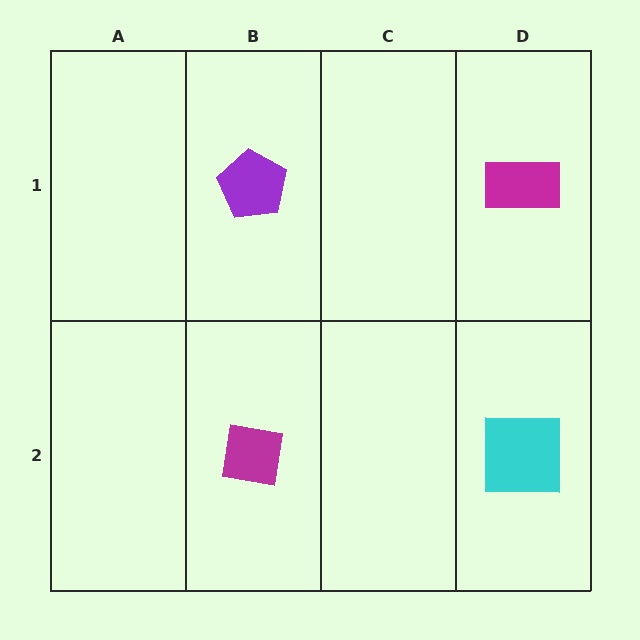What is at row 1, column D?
A magenta rectangle.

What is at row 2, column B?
A magenta square.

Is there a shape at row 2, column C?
No, that cell is empty.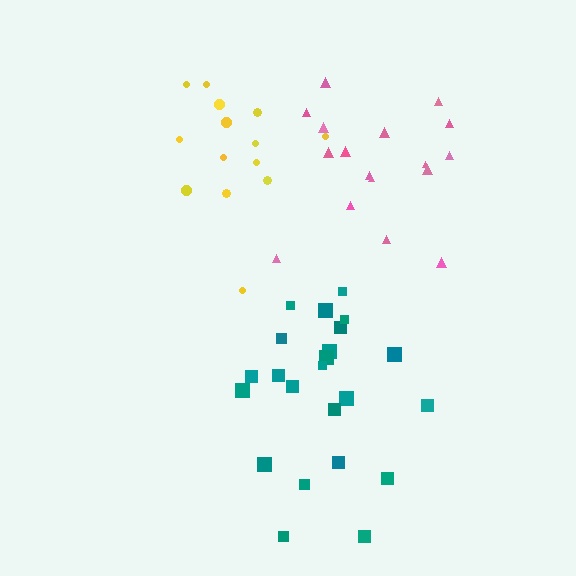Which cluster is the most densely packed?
Yellow.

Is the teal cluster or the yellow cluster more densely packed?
Yellow.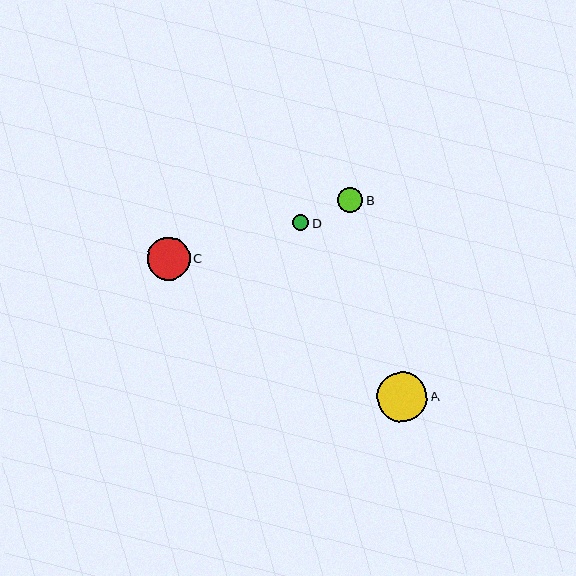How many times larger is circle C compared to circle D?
Circle C is approximately 2.8 times the size of circle D.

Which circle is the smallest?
Circle D is the smallest with a size of approximately 16 pixels.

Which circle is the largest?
Circle A is the largest with a size of approximately 50 pixels.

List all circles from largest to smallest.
From largest to smallest: A, C, B, D.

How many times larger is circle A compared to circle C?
Circle A is approximately 1.2 times the size of circle C.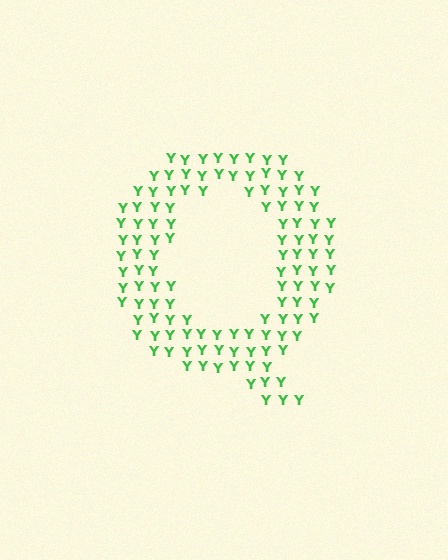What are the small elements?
The small elements are letter Y's.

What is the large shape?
The large shape is the letter Q.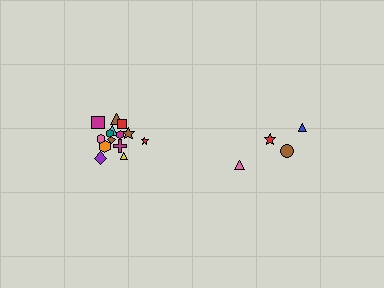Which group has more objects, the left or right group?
The left group.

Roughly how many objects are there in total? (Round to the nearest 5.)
Roughly 20 objects in total.